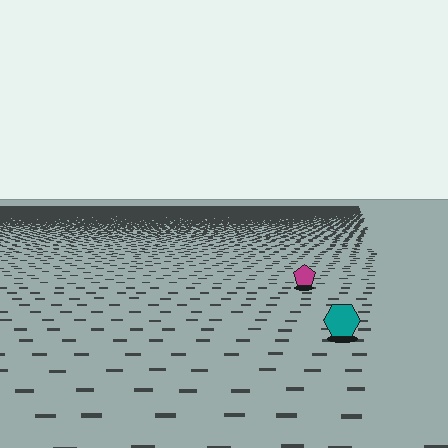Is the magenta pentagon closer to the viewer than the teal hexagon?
No. The teal hexagon is closer — you can tell from the texture gradient: the ground texture is coarser near it.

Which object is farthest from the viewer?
The magenta pentagon is farthest from the viewer. It appears smaller and the ground texture around it is denser.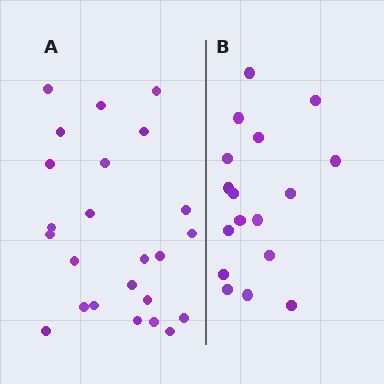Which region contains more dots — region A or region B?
Region A (the left region) has more dots.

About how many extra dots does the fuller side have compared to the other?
Region A has roughly 8 or so more dots than region B.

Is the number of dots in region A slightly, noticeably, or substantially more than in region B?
Region A has noticeably more, but not dramatically so. The ratio is roughly 1.4 to 1.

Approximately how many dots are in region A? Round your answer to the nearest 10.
About 20 dots. (The exact count is 24, which rounds to 20.)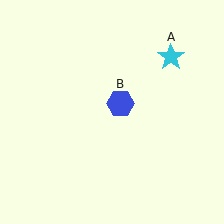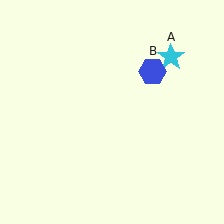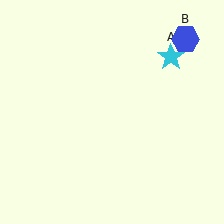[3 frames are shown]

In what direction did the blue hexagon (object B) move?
The blue hexagon (object B) moved up and to the right.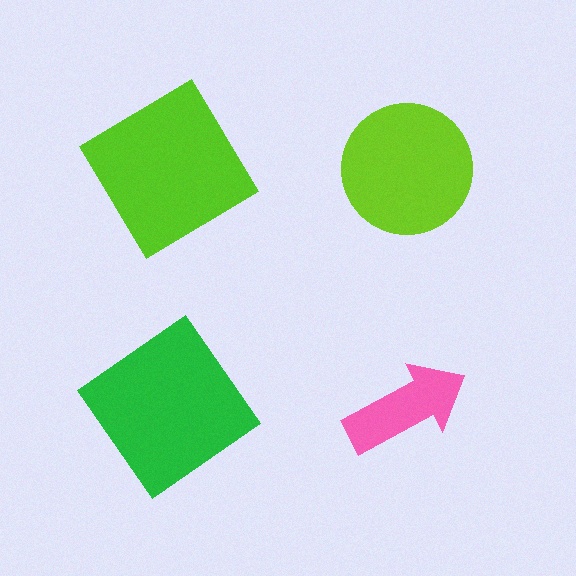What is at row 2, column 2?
A pink arrow.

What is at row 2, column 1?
A green diamond.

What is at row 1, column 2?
A lime circle.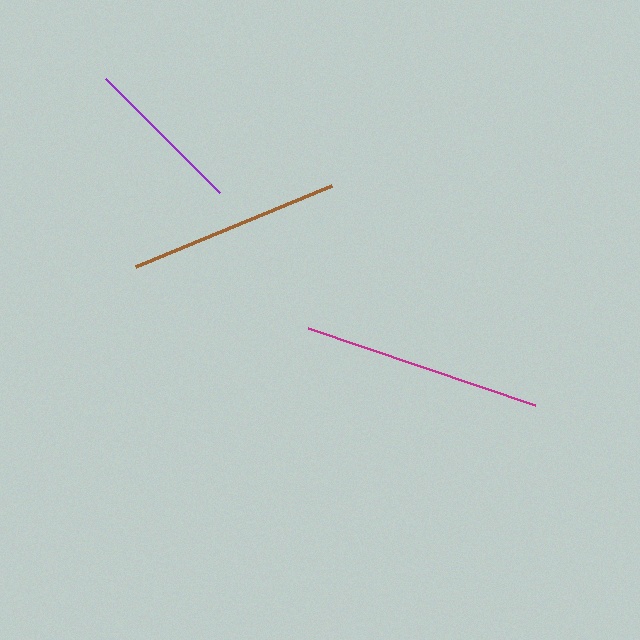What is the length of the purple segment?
The purple segment is approximately 161 pixels long.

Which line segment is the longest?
The magenta line is the longest at approximately 240 pixels.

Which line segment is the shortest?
The purple line is the shortest at approximately 161 pixels.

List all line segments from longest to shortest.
From longest to shortest: magenta, brown, purple.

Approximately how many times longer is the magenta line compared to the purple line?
The magenta line is approximately 1.5 times the length of the purple line.